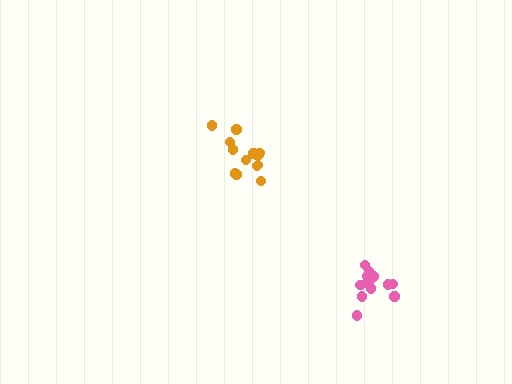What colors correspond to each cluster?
The clusters are colored: orange, pink.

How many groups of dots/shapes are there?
There are 2 groups.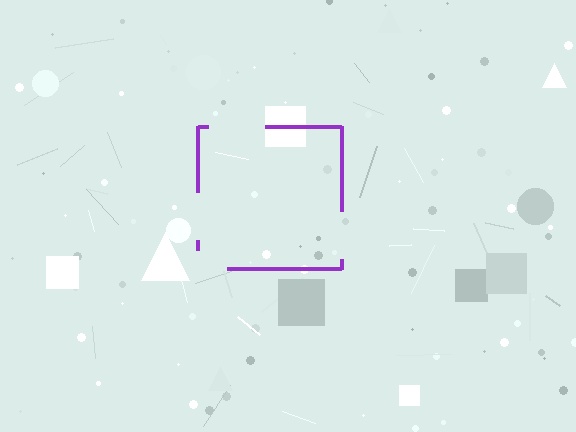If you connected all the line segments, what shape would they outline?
They would outline a square.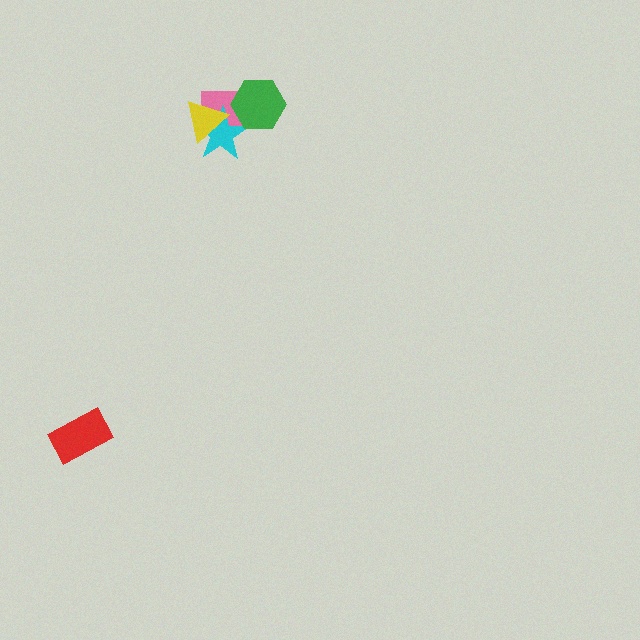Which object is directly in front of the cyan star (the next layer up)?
The green hexagon is directly in front of the cyan star.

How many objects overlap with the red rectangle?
0 objects overlap with the red rectangle.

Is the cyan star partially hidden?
Yes, it is partially covered by another shape.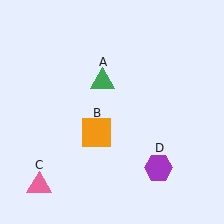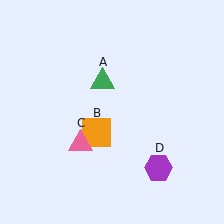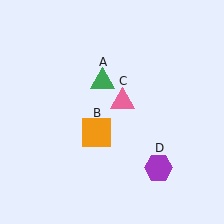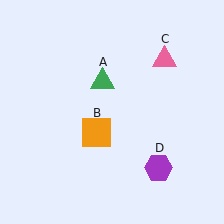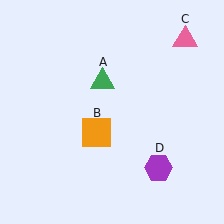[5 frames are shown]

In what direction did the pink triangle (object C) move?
The pink triangle (object C) moved up and to the right.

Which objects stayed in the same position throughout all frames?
Green triangle (object A) and orange square (object B) and purple hexagon (object D) remained stationary.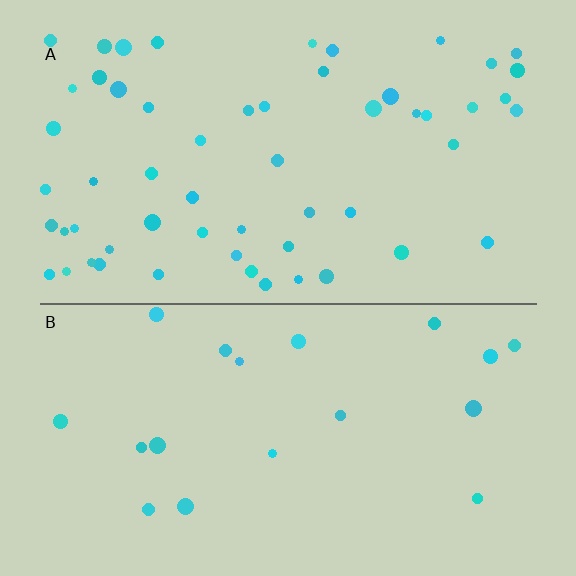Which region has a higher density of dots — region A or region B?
A (the top).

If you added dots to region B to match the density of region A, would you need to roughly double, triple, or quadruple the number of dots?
Approximately triple.